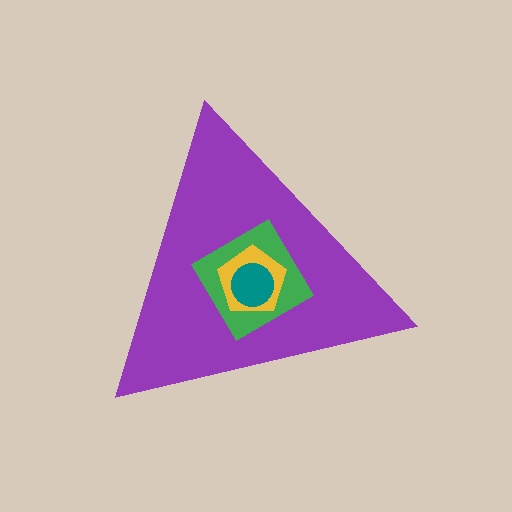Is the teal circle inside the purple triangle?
Yes.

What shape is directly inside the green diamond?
The yellow pentagon.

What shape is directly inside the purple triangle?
The green diamond.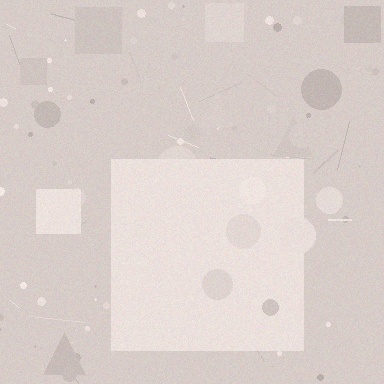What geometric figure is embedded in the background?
A square is embedded in the background.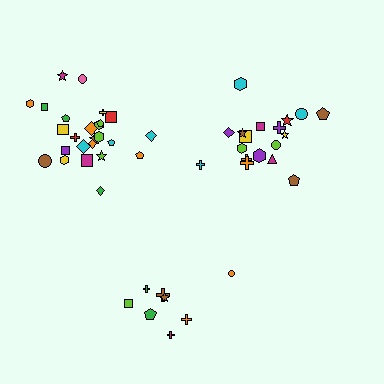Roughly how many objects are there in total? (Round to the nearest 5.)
Roughly 50 objects in total.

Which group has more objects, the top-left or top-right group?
The top-left group.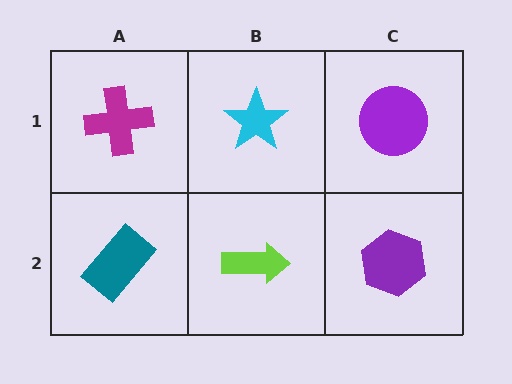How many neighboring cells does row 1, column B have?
3.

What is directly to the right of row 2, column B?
A purple hexagon.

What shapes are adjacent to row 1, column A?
A teal rectangle (row 2, column A), a cyan star (row 1, column B).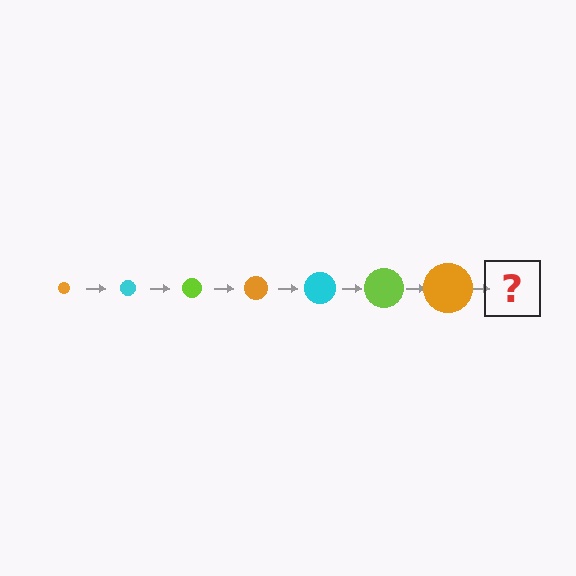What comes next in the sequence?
The next element should be a cyan circle, larger than the previous one.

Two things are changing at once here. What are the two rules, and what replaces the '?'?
The two rules are that the circle grows larger each step and the color cycles through orange, cyan, and lime. The '?' should be a cyan circle, larger than the previous one.